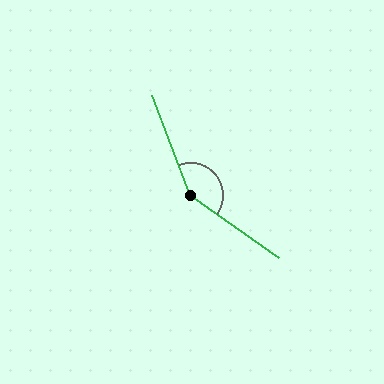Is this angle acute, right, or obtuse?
It is obtuse.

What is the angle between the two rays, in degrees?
Approximately 146 degrees.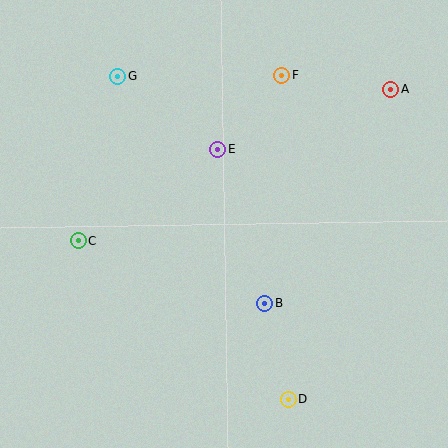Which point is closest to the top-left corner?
Point G is closest to the top-left corner.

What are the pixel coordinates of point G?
Point G is at (118, 76).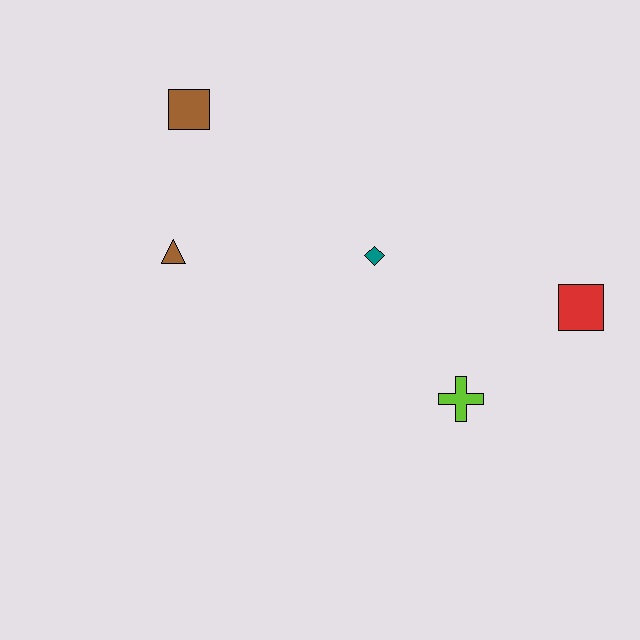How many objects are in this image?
There are 5 objects.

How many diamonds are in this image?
There is 1 diamond.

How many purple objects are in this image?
There are no purple objects.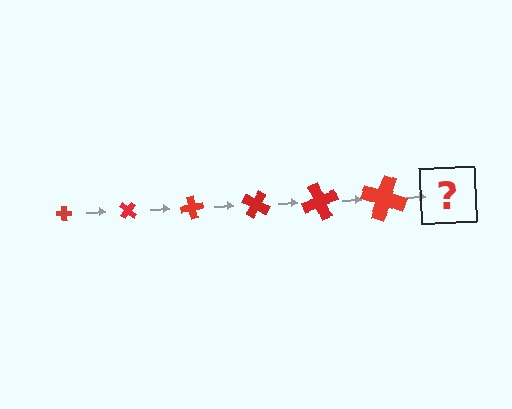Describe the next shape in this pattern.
It should be a cross, larger than the previous one and rotated 240 degrees from the start.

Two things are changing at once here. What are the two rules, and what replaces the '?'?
The two rules are that the cross grows larger each step and it rotates 40 degrees each step. The '?' should be a cross, larger than the previous one and rotated 240 degrees from the start.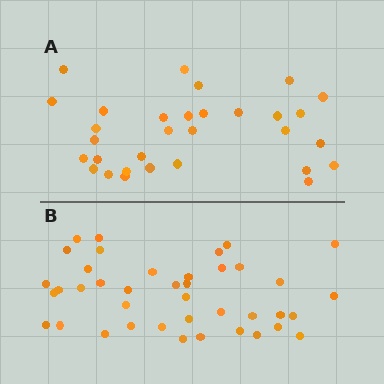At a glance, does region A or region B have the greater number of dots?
Region B (the bottom region) has more dots.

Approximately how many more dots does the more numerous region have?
Region B has roughly 8 or so more dots than region A.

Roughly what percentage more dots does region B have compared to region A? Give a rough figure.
About 30% more.